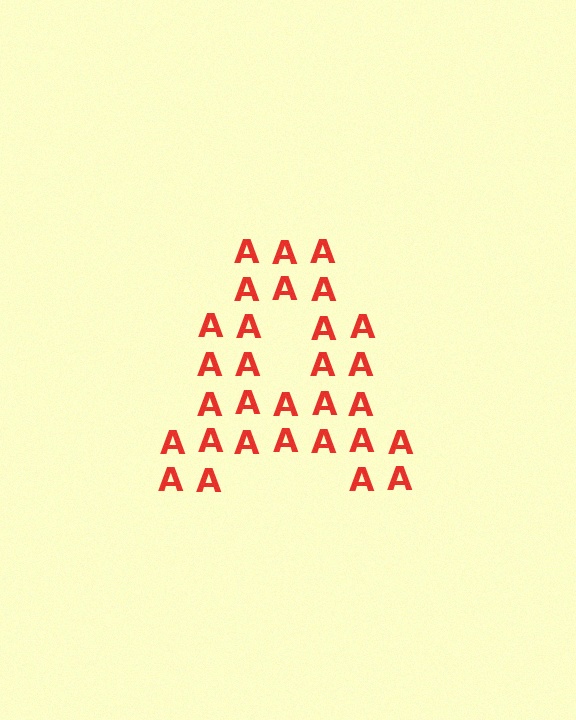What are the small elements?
The small elements are letter A's.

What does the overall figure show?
The overall figure shows the letter A.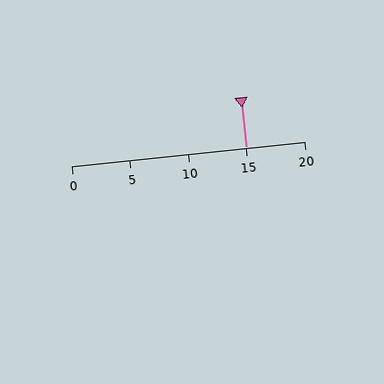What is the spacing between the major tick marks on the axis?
The major ticks are spaced 5 apart.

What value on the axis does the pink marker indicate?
The marker indicates approximately 15.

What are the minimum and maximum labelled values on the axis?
The axis runs from 0 to 20.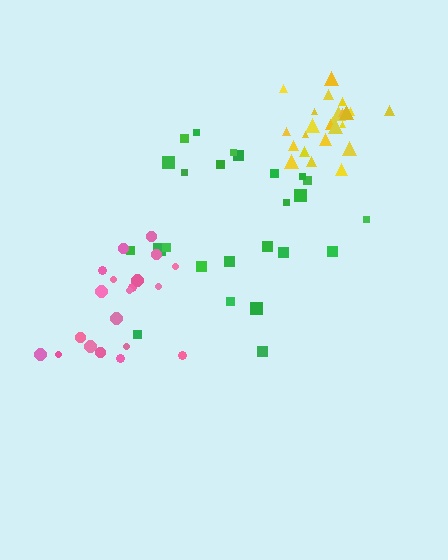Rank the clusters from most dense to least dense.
yellow, pink, green.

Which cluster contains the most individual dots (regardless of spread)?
Green (25).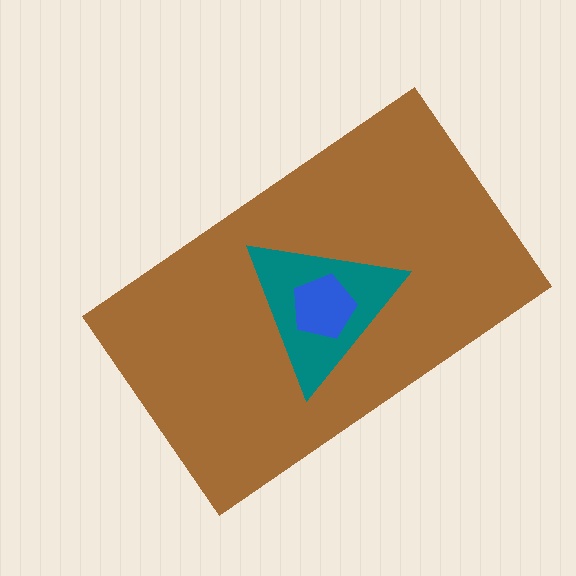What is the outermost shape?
The brown rectangle.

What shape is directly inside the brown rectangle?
The teal triangle.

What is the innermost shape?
The blue pentagon.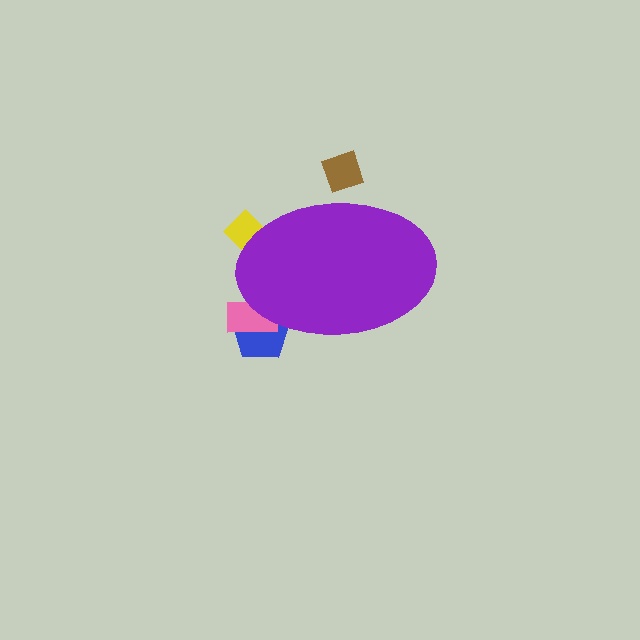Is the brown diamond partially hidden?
Yes, the brown diamond is partially hidden behind the purple ellipse.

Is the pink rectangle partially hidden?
Yes, the pink rectangle is partially hidden behind the purple ellipse.